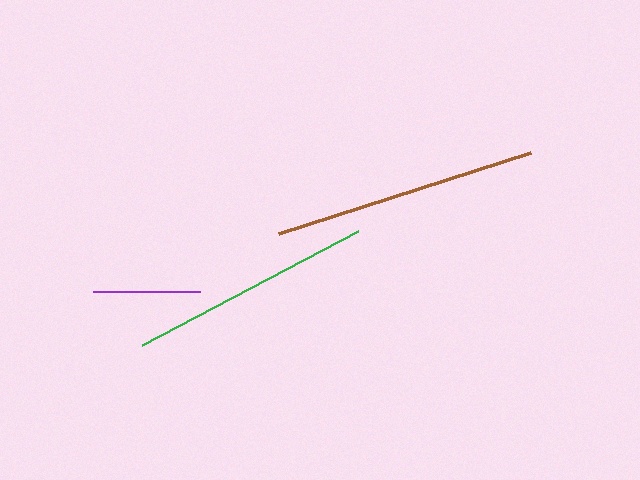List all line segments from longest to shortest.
From longest to shortest: brown, green, purple.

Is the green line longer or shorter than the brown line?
The brown line is longer than the green line.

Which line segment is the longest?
The brown line is the longest at approximately 264 pixels.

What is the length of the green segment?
The green segment is approximately 244 pixels long.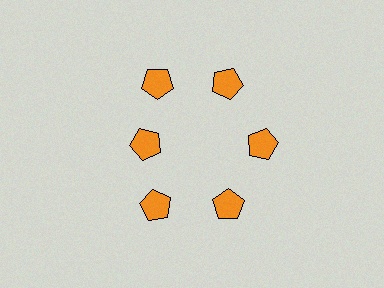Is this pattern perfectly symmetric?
No. The 6 orange pentagons are arranged in a ring, but one element near the 9 o'clock position is pulled inward toward the center, breaking the 6-fold rotational symmetry.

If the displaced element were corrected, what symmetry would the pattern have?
It would have 6-fold rotational symmetry — the pattern would map onto itself every 60 degrees.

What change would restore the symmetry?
The symmetry would be restored by moving it outward, back onto the ring so that all 6 pentagons sit at equal angles and equal distance from the center.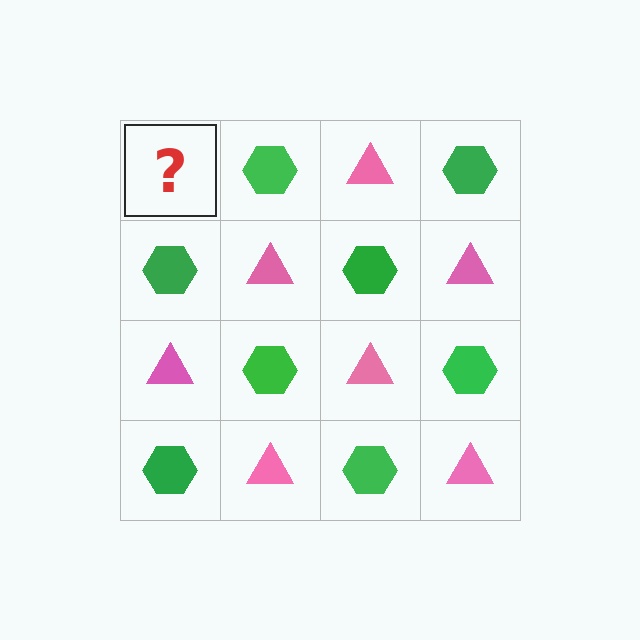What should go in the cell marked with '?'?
The missing cell should contain a pink triangle.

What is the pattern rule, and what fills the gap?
The rule is that it alternates pink triangle and green hexagon in a checkerboard pattern. The gap should be filled with a pink triangle.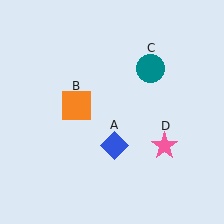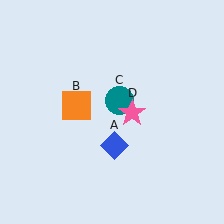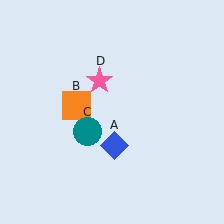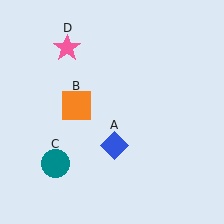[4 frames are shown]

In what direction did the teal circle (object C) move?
The teal circle (object C) moved down and to the left.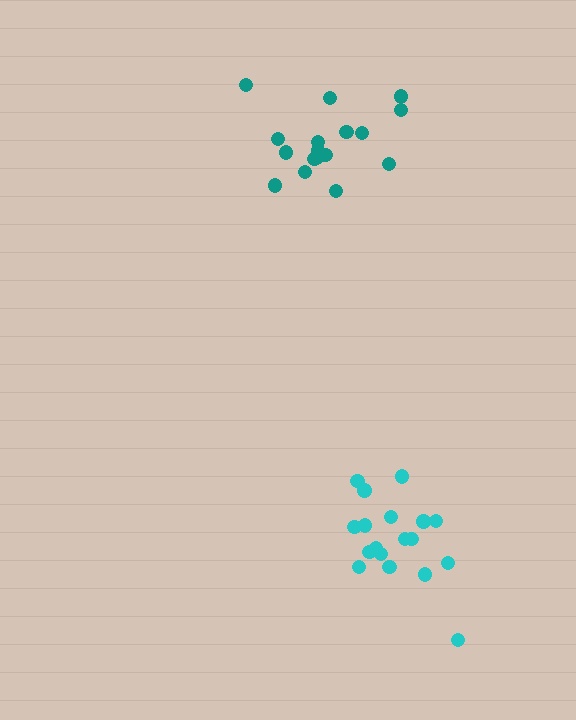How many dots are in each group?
Group 1: 18 dots, Group 2: 17 dots (35 total).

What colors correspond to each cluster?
The clusters are colored: cyan, teal.